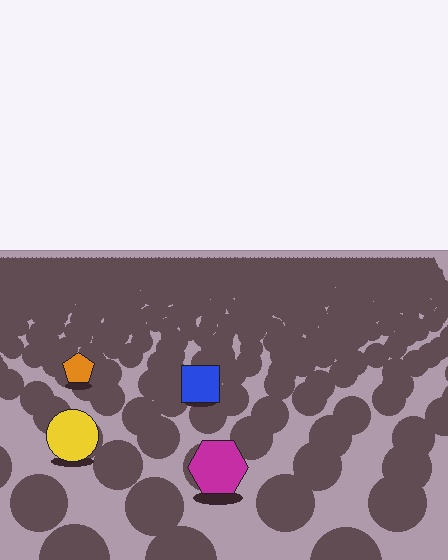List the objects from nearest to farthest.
From nearest to farthest: the magenta hexagon, the yellow circle, the blue square, the orange pentagon.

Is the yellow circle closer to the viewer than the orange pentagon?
Yes. The yellow circle is closer — you can tell from the texture gradient: the ground texture is coarser near it.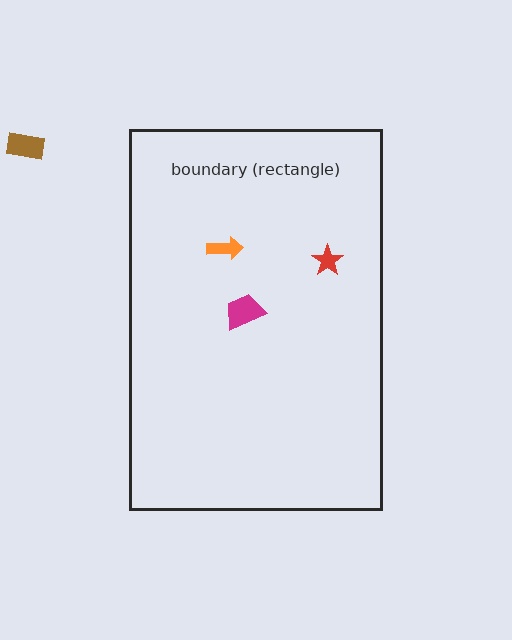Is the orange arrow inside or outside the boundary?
Inside.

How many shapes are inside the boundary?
3 inside, 1 outside.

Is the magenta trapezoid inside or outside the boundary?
Inside.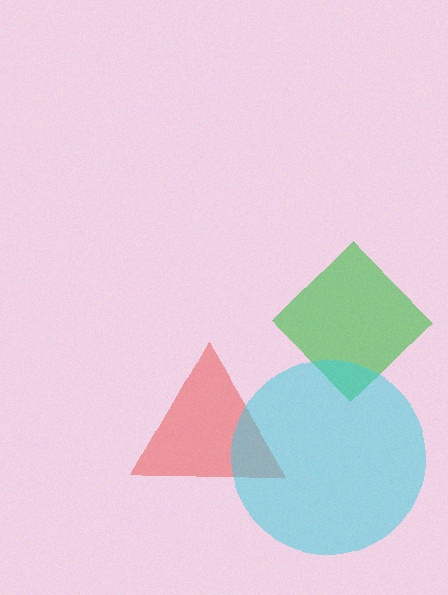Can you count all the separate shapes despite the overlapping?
Yes, there are 3 separate shapes.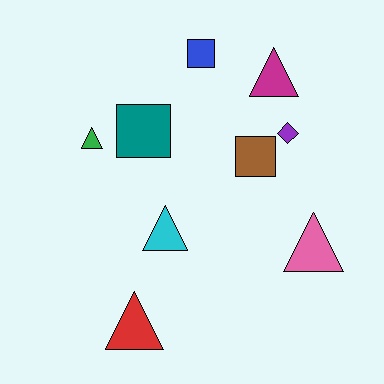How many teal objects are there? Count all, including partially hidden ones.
There is 1 teal object.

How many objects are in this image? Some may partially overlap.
There are 9 objects.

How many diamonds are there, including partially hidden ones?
There is 1 diamond.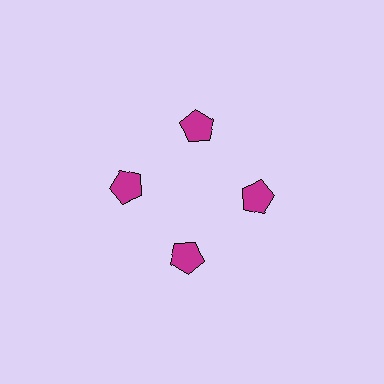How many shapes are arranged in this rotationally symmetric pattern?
There are 4 shapes, arranged in 4 groups of 1.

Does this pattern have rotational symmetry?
Yes, this pattern has 4-fold rotational symmetry. It looks the same after rotating 90 degrees around the center.